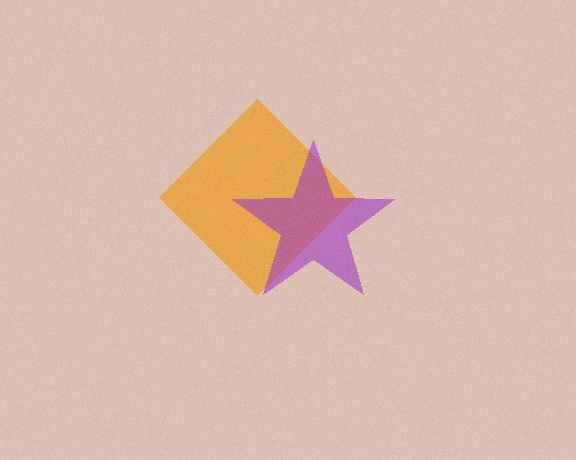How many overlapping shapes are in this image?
There are 2 overlapping shapes in the image.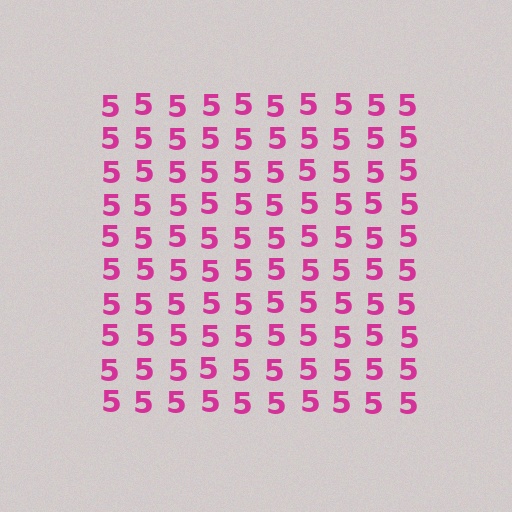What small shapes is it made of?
It is made of small digit 5's.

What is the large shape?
The large shape is a square.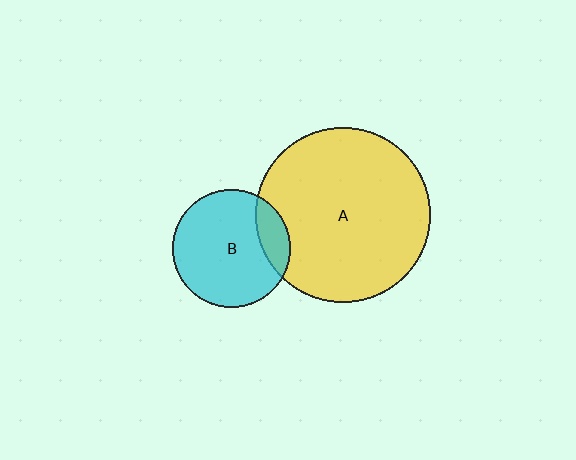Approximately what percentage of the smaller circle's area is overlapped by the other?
Approximately 15%.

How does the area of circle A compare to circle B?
Approximately 2.2 times.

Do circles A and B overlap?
Yes.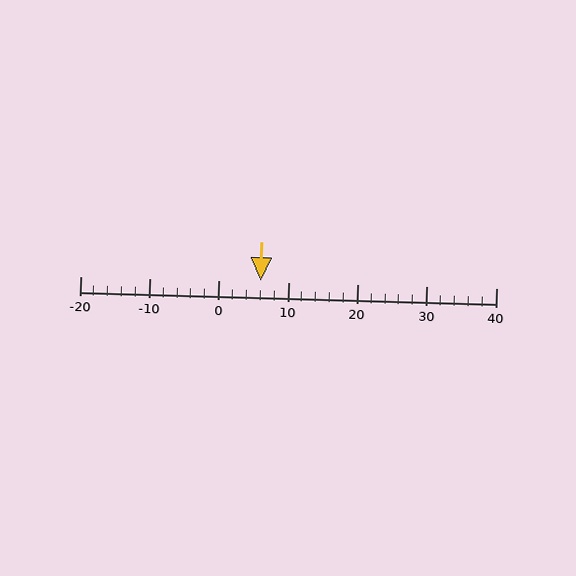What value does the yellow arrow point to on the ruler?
The yellow arrow points to approximately 6.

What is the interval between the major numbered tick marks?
The major tick marks are spaced 10 units apart.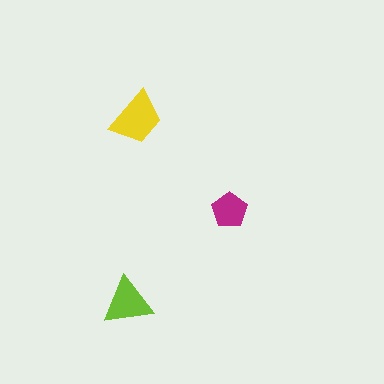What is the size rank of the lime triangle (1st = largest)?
2nd.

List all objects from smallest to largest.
The magenta pentagon, the lime triangle, the yellow trapezoid.